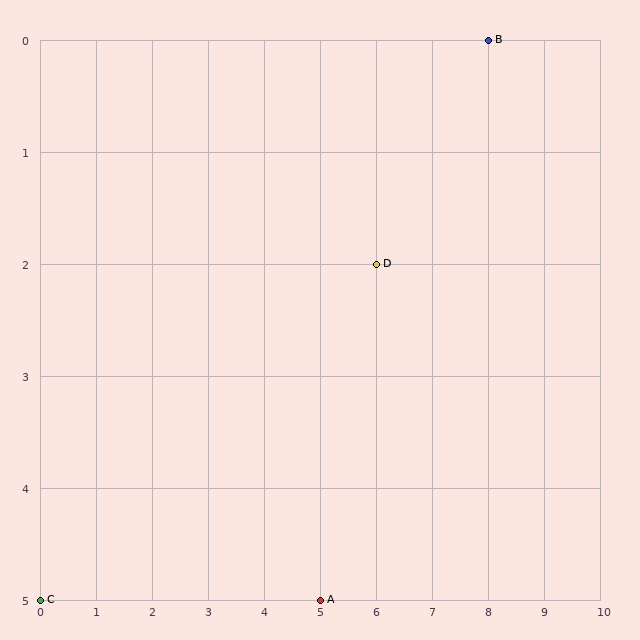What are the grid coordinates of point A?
Point A is at grid coordinates (5, 5).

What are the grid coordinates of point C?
Point C is at grid coordinates (0, 5).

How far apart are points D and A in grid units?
Points D and A are 1 column and 3 rows apart (about 3.2 grid units diagonally).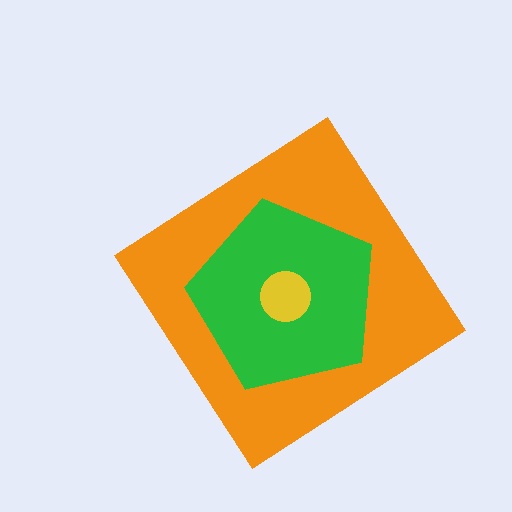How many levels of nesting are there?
3.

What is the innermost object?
The yellow circle.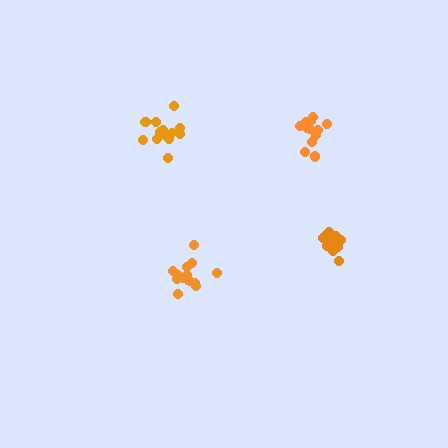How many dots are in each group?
Group 1: 14 dots, Group 2: 16 dots, Group 3: 14 dots, Group 4: 12 dots (56 total).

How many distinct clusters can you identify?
There are 4 distinct clusters.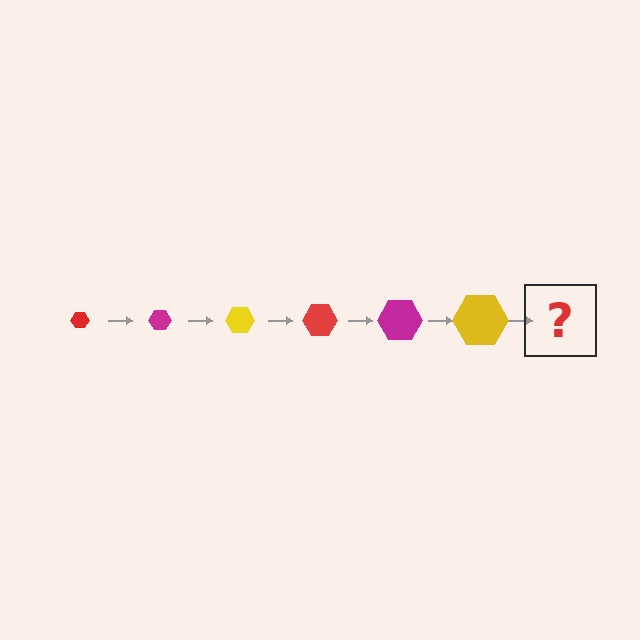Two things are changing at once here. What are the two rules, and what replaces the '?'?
The two rules are that the hexagon grows larger each step and the color cycles through red, magenta, and yellow. The '?' should be a red hexagon, larger than the previous one.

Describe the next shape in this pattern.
It should be a red hexagon, larger than the previous one.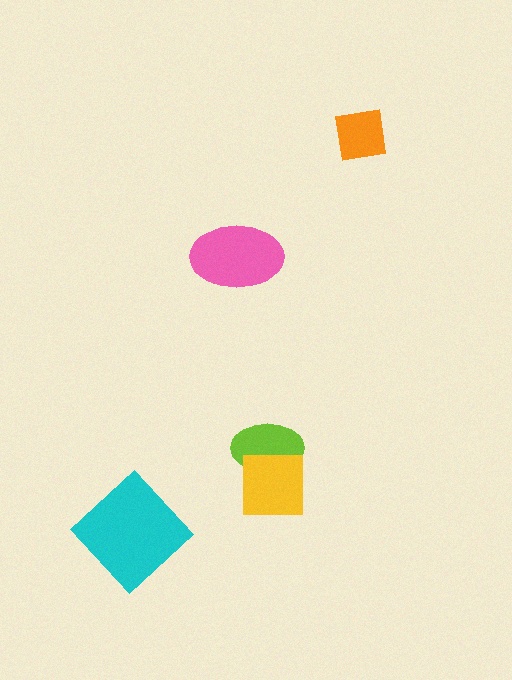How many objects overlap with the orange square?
0 objects overlap with the orange square.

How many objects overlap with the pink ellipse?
0 objects overlap with the pink ellipse.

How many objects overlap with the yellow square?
1 object overlaps with the yellow square.